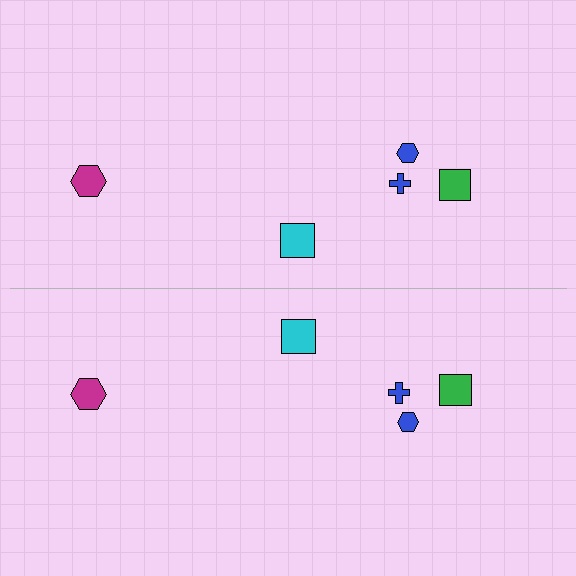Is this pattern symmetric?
Yes, this pattern has bilateral (reflection) symmetry.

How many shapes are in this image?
There are 10 shapes in this image.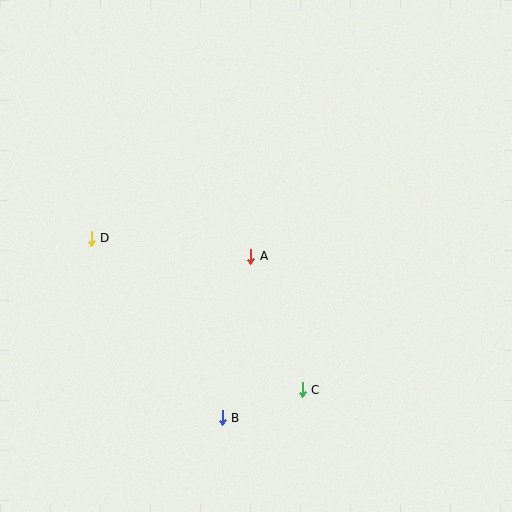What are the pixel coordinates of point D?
Point D is at (91, 238).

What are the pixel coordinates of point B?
Point B is at (222, 418).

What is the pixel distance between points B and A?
The distance between B and A is 164 pixels.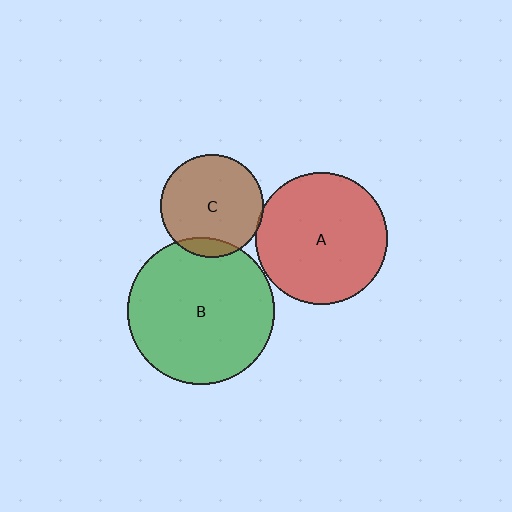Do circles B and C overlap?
Yes.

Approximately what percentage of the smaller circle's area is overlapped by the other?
Approximately 10%.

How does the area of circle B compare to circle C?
Approximately 2.1 times.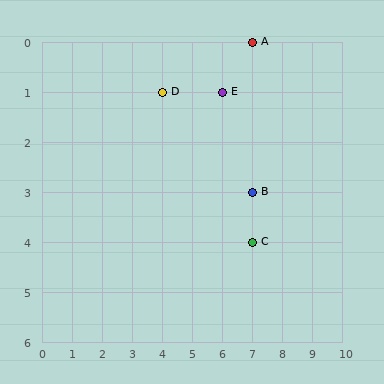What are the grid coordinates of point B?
Point B is at grid coordinates (7, 3).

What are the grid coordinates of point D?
Point D is at grid coordinates (4, 1).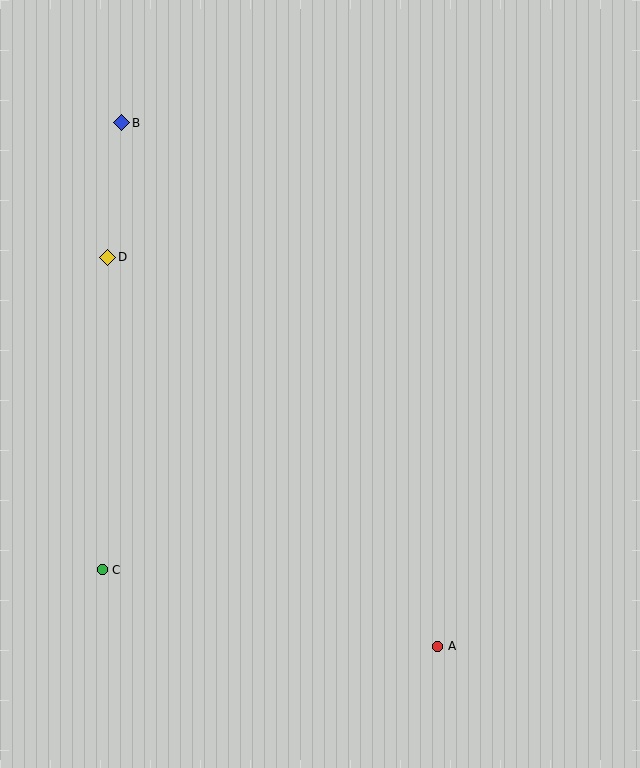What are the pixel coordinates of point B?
Point B is at (122, 123).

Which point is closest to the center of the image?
Point D at (108, 257) is closest to the center.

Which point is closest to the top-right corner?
Point B is closest to the top-right corner.